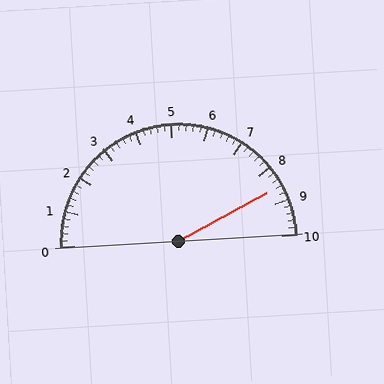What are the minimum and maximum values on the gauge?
The gauge ranges from 0 to 10.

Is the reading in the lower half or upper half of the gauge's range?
The reading is in the upper half of the range (0 to 10).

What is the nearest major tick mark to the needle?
The nearest major tick mark is 9.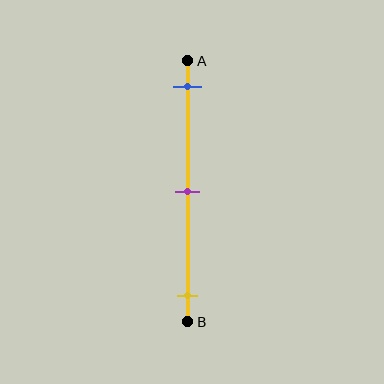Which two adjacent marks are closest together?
The blue and purple marks are the closest adjacent pair.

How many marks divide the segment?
There are 3 marks dividing the segment.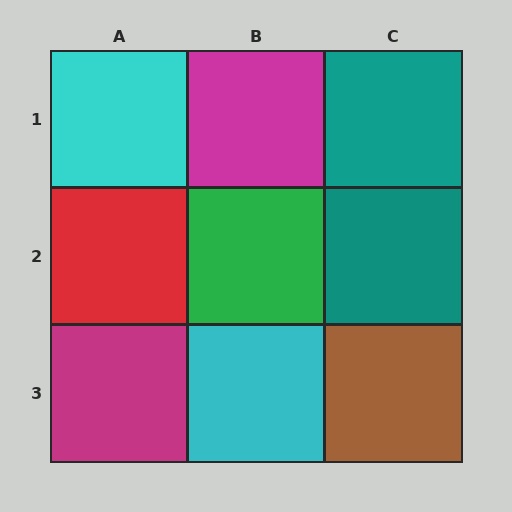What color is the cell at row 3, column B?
Cyan.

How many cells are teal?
2 cells are teal.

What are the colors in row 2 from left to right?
Red, green, teal.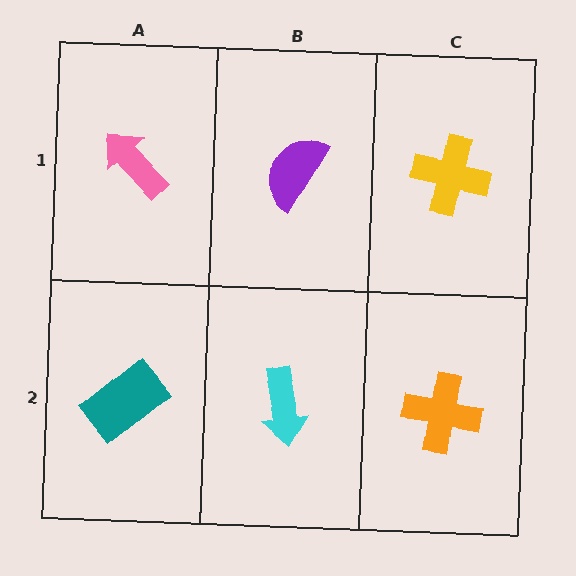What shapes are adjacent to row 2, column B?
A purple semicircle (row 1, column B), a teal rectangle (row 2, column A), an orange cross (row 2, column C).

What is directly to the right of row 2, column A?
A cyan arrow.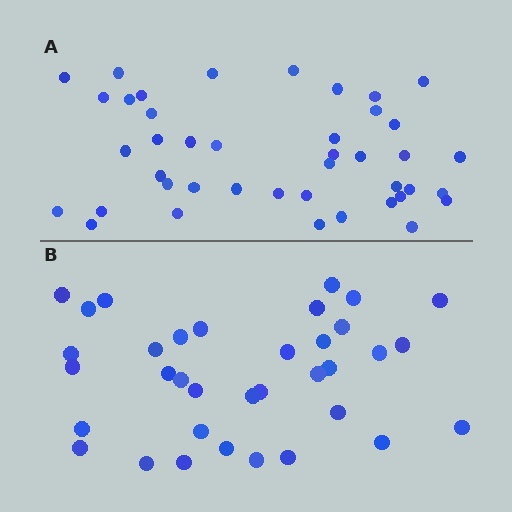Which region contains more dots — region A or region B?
Region A (the top region) has more dots.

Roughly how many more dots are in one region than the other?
Region A has roughly 8 or so more dots than region B.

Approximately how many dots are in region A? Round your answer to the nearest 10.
About 40 dots. (The exact count is 42, which rounds to 40.)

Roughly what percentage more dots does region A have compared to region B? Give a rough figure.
About 20% more.